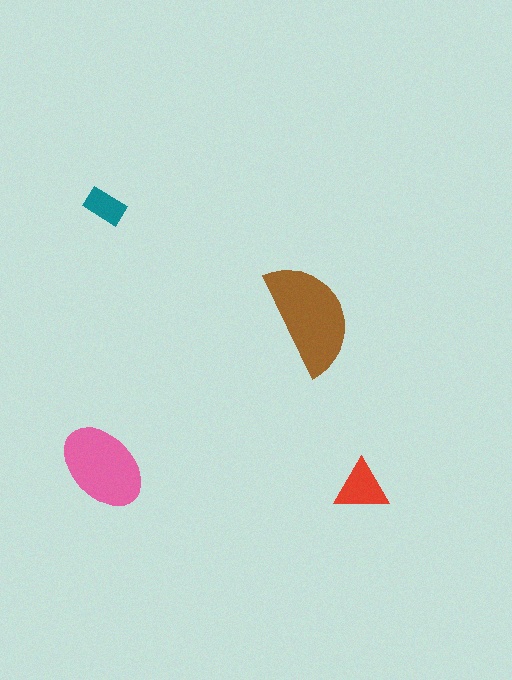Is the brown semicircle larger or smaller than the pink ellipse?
Larger.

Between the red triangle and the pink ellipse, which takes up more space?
The pink ellipse.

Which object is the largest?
The brown semicircle.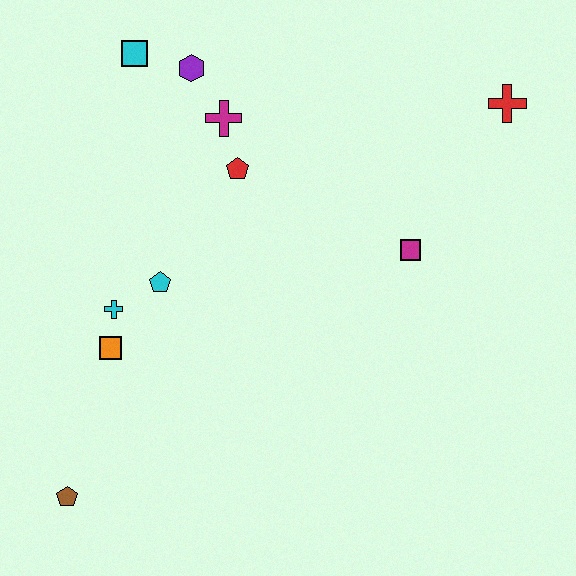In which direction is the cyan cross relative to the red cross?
The cyan cross is to the left of the red cross.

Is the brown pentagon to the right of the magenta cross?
No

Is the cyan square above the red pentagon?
Yes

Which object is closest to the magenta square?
The red cross is closest to the magenta square.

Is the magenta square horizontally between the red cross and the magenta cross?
Yes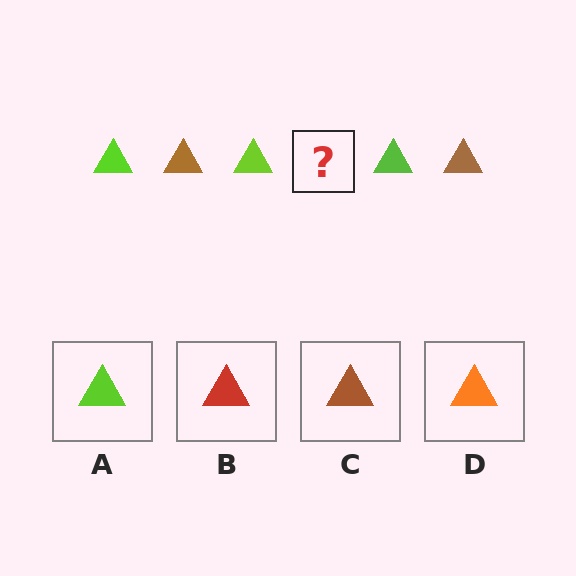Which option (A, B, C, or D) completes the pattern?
C.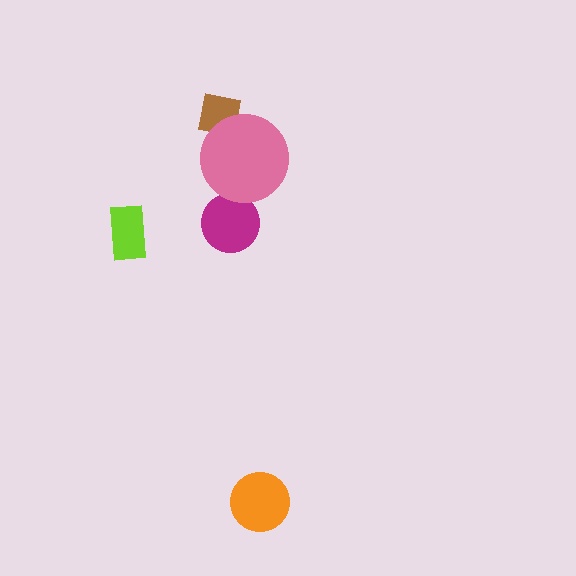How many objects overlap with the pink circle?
1 object overlaps with the pink circle.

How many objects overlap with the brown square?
1 object overlaps with the brown square.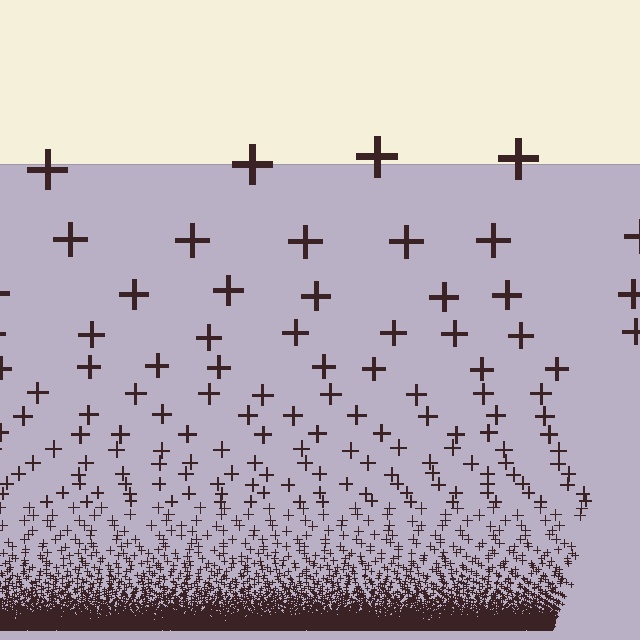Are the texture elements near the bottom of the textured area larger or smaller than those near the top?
Smaller. The gradient is inverted — elements near the bottom are smaller and denser.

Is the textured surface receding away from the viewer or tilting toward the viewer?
The surface appears to tilt toward the viewer. Texture elements get larger and sparser toward the top.